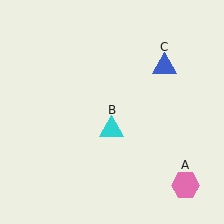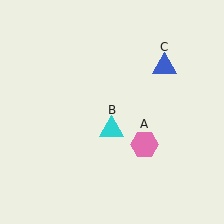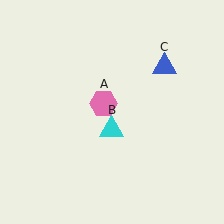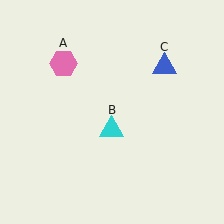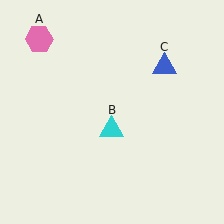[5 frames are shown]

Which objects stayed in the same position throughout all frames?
Cyan triangle (object B) and blue triangle (object C) remained stationary.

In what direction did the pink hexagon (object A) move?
The pink hexagon (object A) moved up and to the left.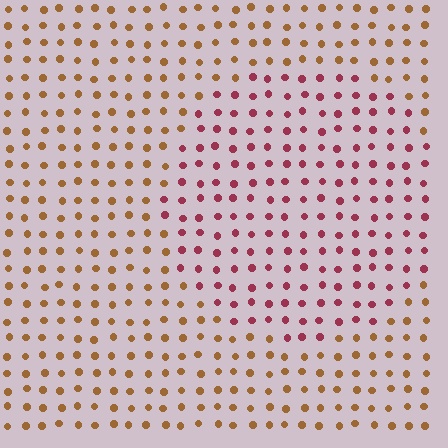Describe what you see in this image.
The image is filled with small brown elements in a uniform arrangement. A circle-shaped region is visible where the elements are tinted to a slightly different hue, forming a subtle color boundary.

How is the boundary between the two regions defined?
The boundary is defined purely by a slight shift in hue (about 47 degrees). Spacing, size, and orientation are identical on both sides.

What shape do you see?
I see a circle.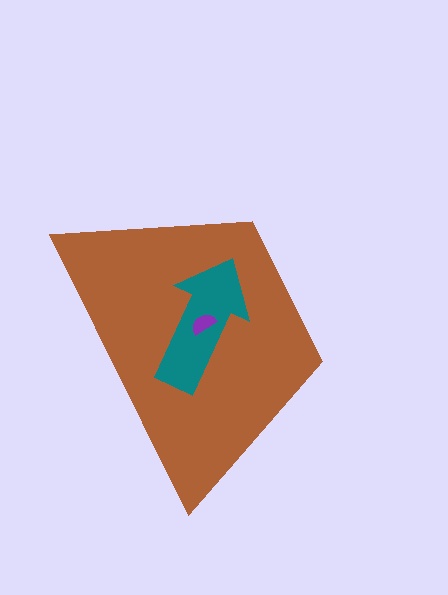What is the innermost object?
The purple semicircle.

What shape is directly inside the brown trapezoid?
The teal arrow.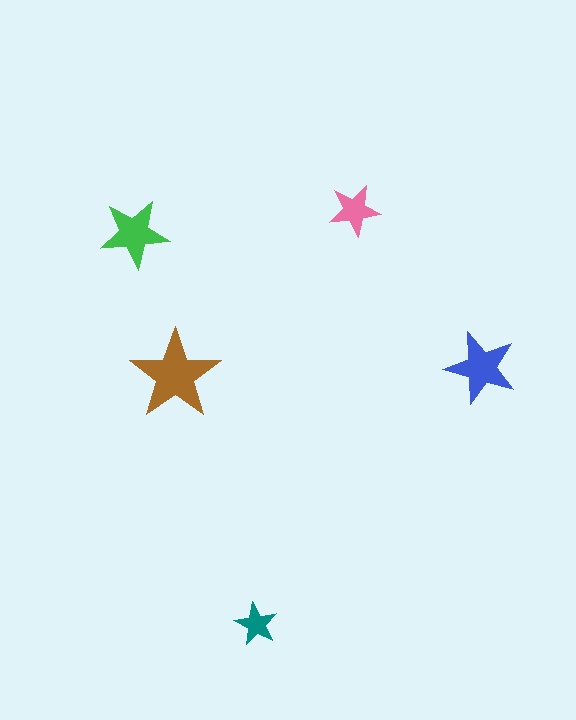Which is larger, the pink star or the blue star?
The blue one.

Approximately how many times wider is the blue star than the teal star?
About 1.5 times wider.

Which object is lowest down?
The teal star is bottommost.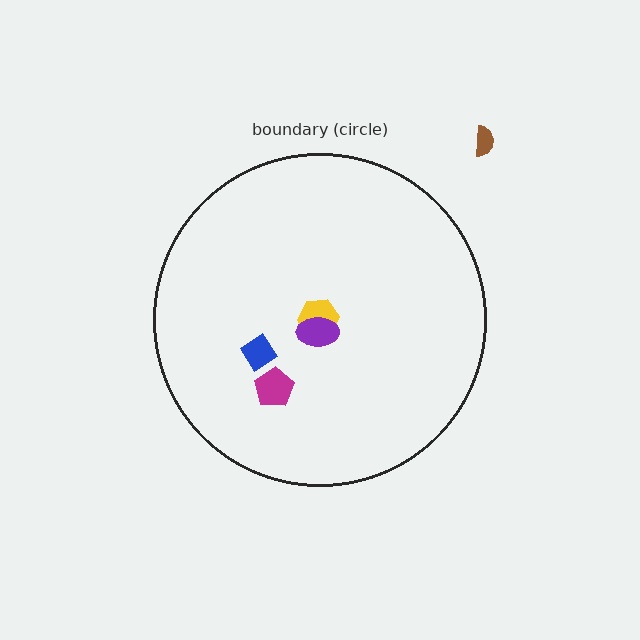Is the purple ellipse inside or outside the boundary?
Inside.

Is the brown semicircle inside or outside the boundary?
Outside.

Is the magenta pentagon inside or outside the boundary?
Inside.